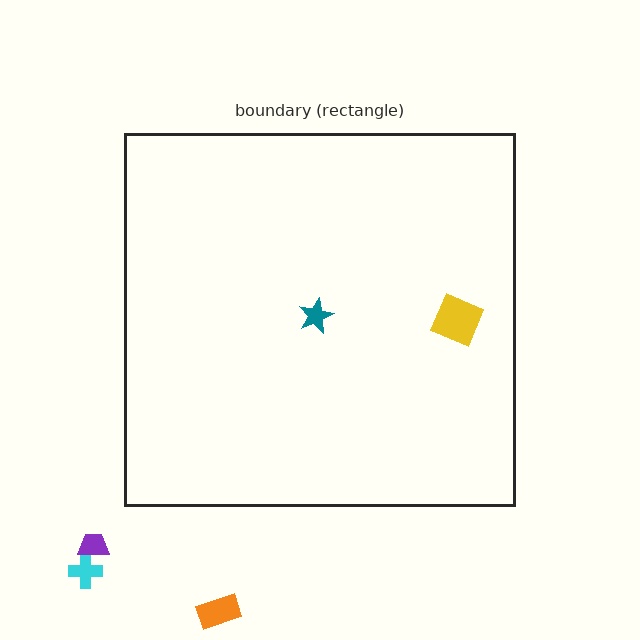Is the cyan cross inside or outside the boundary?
Outside.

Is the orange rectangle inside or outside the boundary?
Outside.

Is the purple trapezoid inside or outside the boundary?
Outside.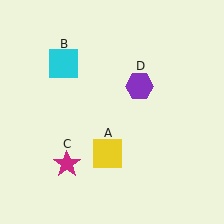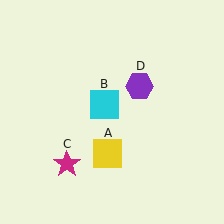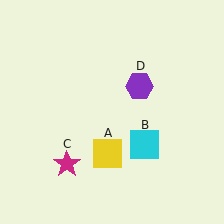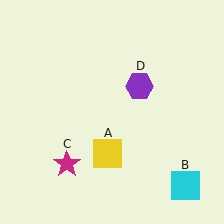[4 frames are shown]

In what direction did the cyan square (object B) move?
The cyan square (object B) moved down and to the right.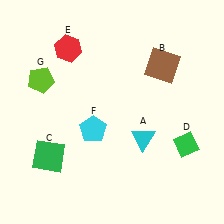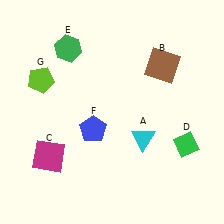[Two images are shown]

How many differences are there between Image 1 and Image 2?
There are 3 differences between the two images.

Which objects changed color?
C changed from green to magenta. E changed from red to green. F changed from cyan to blue.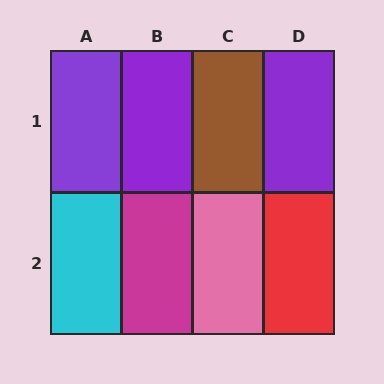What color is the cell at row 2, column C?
Pink.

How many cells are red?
1 cell is red.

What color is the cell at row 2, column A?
Cyan.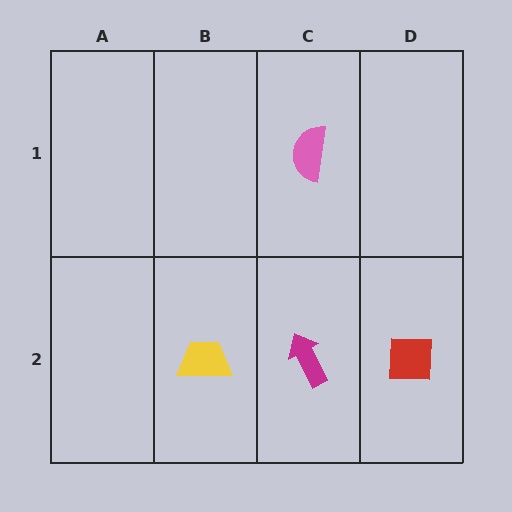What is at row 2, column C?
A magenta arrow.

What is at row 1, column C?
A pink semicircle.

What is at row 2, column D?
A red square.